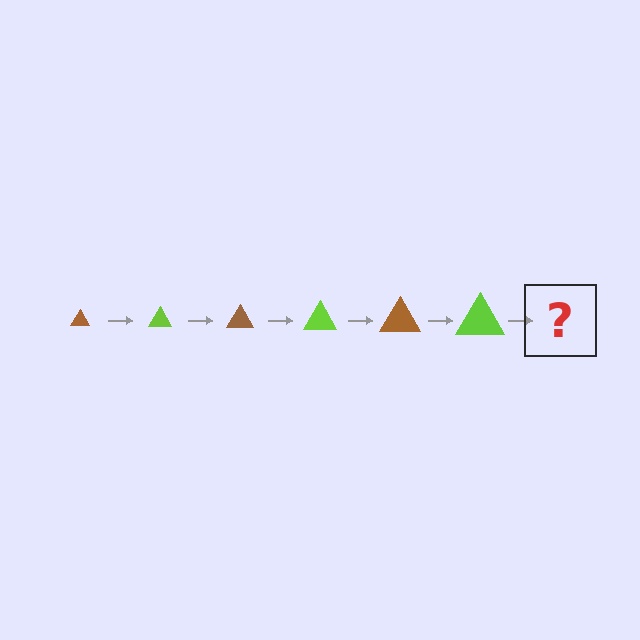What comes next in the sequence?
The next element should be a brown triangle, larger than the previous one.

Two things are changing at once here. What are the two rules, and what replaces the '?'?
The two rules are that the triangle grows larger each step and the color cycles through brown and lime. The '?' should be a brown triangle, larger than the previous one.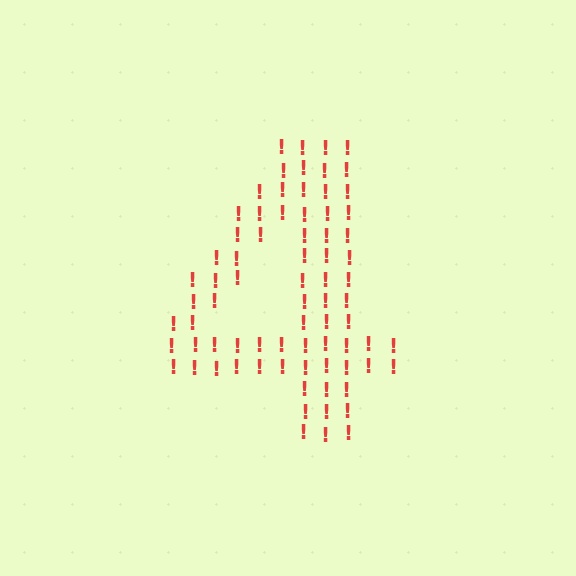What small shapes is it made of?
It is made of small exclamation marks.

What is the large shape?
The large shape is the digit 4.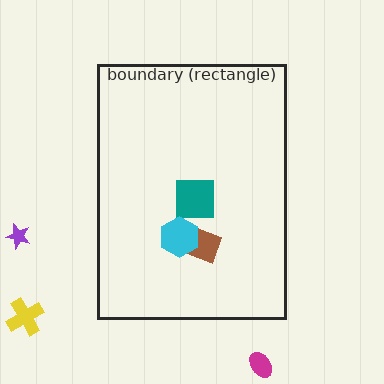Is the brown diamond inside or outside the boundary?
Inside.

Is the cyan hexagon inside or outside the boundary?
Inside.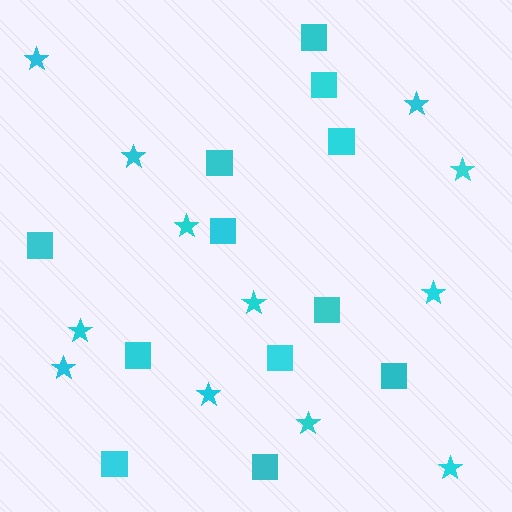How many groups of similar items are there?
There are 2 groups: one group of stars (12) and one group of squares (12).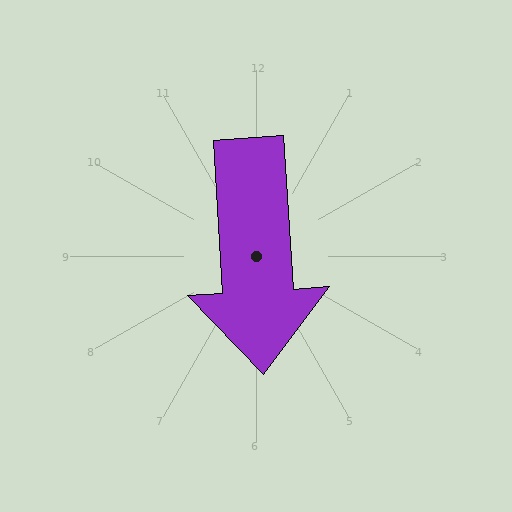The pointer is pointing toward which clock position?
Roughly 6 o'clock.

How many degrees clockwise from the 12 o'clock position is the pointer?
Approximately 176 degrees.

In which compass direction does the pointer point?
South.